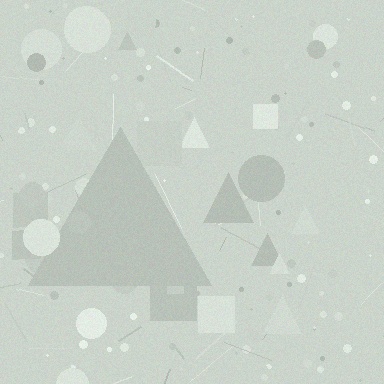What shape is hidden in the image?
A triangle is hidden in the image.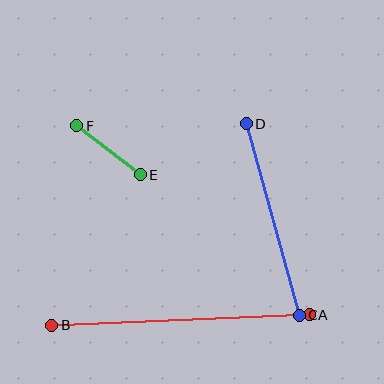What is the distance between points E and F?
The distance is approximately 80 pixels.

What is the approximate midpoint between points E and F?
The midpoint is at approximately (109, 150) pixels.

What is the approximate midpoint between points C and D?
The midpoint is at approximately (273, 220) pixels.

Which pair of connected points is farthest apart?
Points A and B are farthest apart.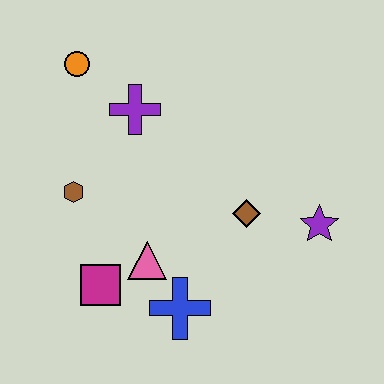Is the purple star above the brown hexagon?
No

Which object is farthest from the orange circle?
The purple star is farthest from the orange circle.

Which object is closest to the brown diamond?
The purple star is closest to the brown diamond.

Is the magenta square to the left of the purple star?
Yes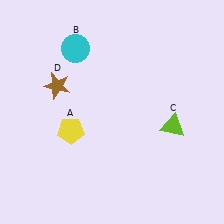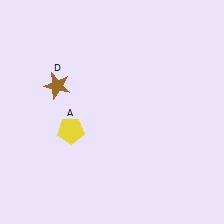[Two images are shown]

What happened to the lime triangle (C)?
The lime triangle (C) was removed in Image 2. It was in the bottom-right area of Image 1.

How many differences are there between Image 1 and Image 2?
There are 2 differences between the two images.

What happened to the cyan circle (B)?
The cyan circle (B) was removed in Image 2. It was in the top-left area of Image 1.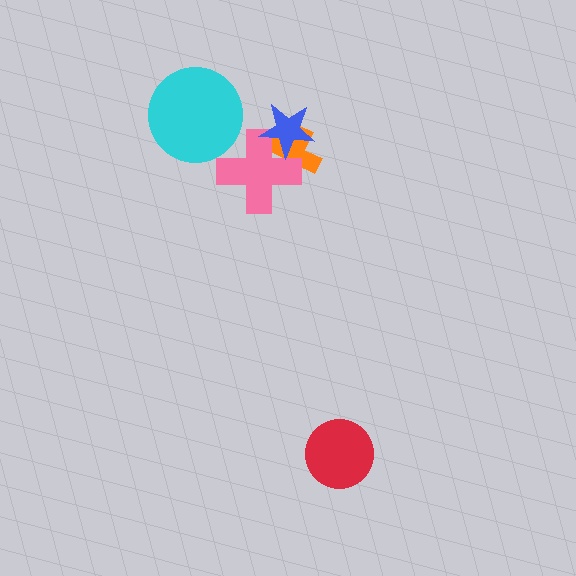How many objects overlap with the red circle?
0 objects overlap with the red circle.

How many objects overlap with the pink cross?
2 objects overlap with the pink cross.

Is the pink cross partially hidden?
Yes, it is partially covered by another shape.